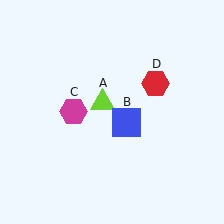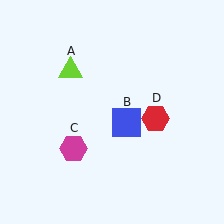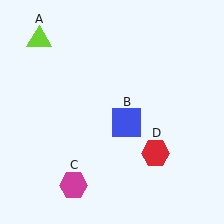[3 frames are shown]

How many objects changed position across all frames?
3 objects changed position: lime triangle (object A), magenta hexagon (object C), red hexagon (object D).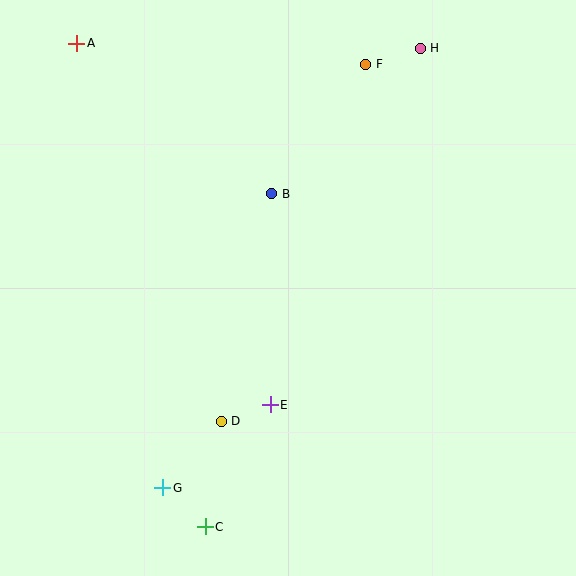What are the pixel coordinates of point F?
Point F is at (366, 64).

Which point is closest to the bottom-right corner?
Point E is closest to the bottom-right corner.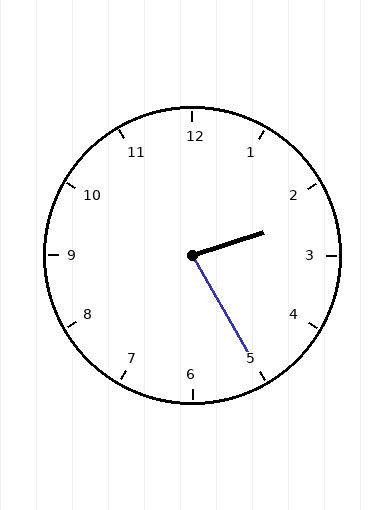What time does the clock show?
2:25.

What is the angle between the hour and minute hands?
Approximately 78 degrees.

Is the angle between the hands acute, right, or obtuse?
It is acute.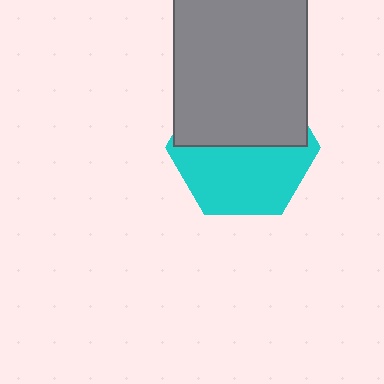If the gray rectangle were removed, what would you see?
You would see the complete cyan hexagon.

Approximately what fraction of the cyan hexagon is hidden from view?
Roughly 49% of the cyan hexagon is hidden behind the gray rectangle.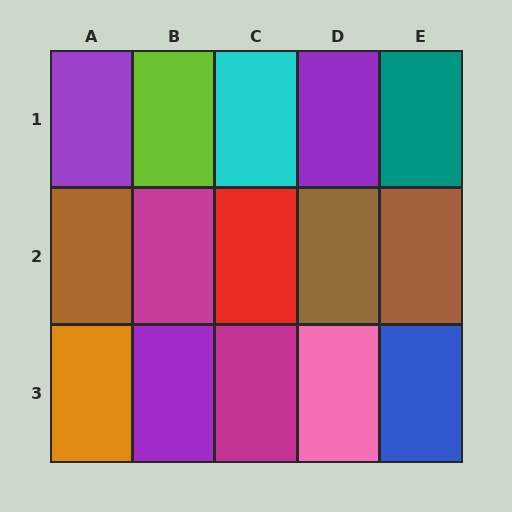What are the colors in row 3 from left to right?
Orange, purple, magenta, pink, blue.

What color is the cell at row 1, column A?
Purple.